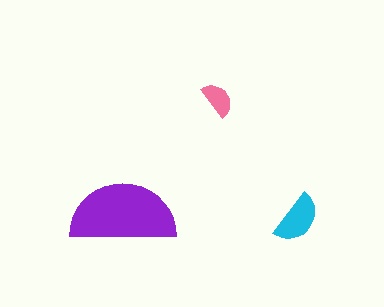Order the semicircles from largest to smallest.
the purple one, the cyan one, the pink one.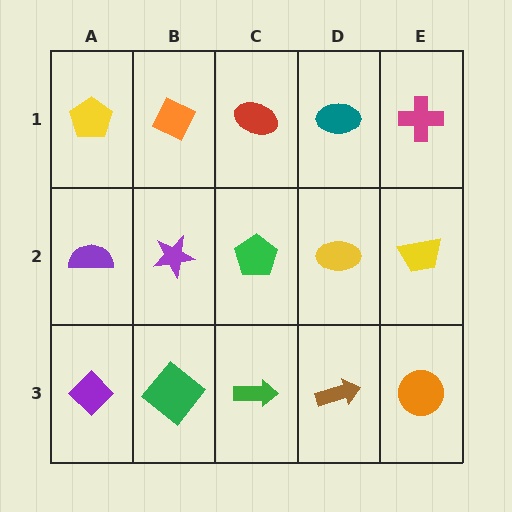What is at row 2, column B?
A purple star.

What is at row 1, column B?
An orange diamond.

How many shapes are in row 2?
5 shapes.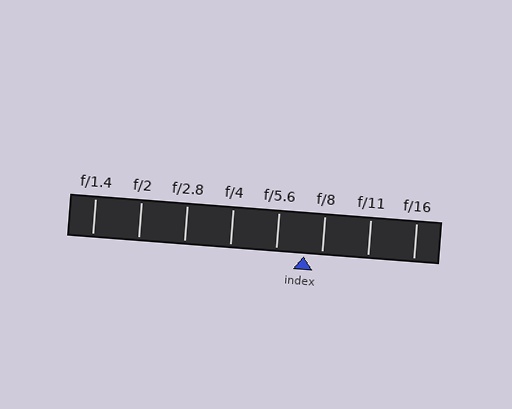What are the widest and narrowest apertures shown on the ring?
The widest aperture shown is f/1.4 and the narrowest is f/16.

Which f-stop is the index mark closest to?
The index mark is closest to f/8.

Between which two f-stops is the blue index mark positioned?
The index mark is between f/5.6 and f/8.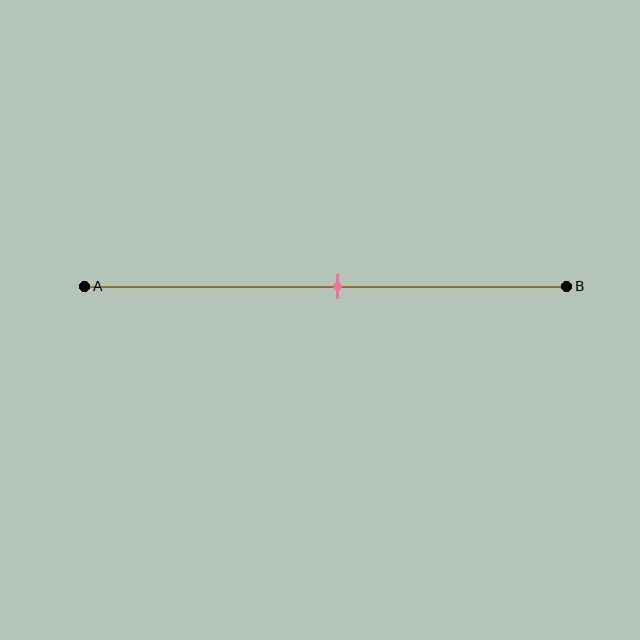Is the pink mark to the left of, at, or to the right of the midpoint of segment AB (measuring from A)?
The pink mark is approximately at the midpoint of segment AB.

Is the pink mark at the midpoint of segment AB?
Yes, the mark is approximately at the midpoint.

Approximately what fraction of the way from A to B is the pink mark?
The pink mark is approximately 55% of the way from A to B.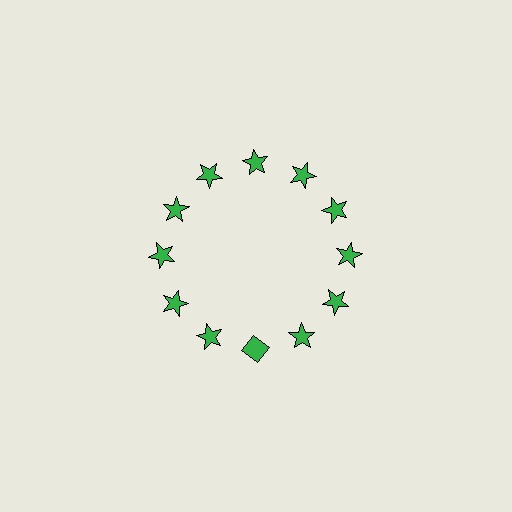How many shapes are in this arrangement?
There are 12 shapes arranged in a ring pattern.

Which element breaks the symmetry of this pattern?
The green diamond at roughly the 6 o'clock position breaks the symmetry. All other shapes are green stars.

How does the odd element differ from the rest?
It has a different shape: diamond instead of star.